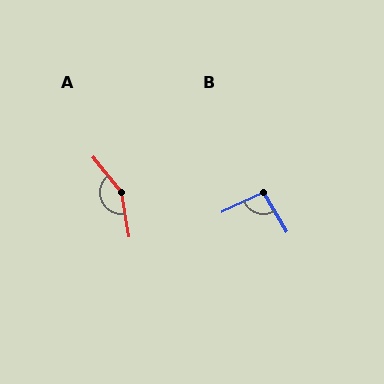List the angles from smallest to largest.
B (95°), A (151°).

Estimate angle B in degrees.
Approximately 95 degrees.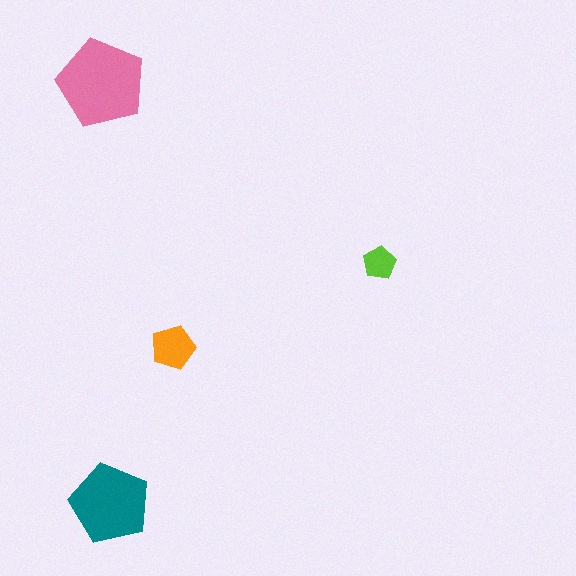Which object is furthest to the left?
The pink pentagon is leftmost.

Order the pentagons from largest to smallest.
the pink one, the teal one, the orange one, the lime one.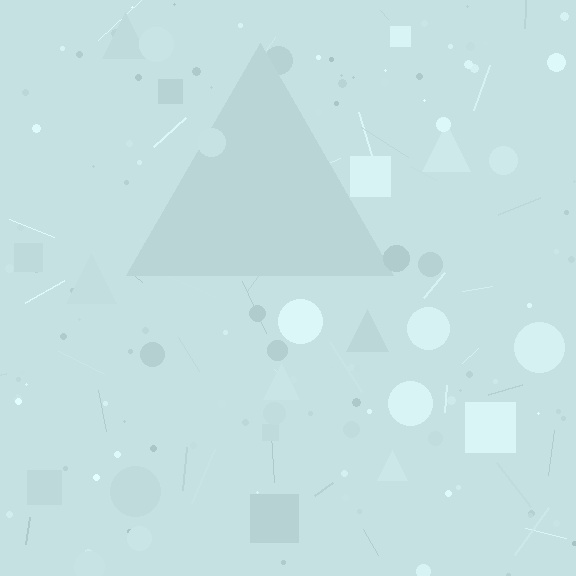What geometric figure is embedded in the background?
A triangle is embedded in the background.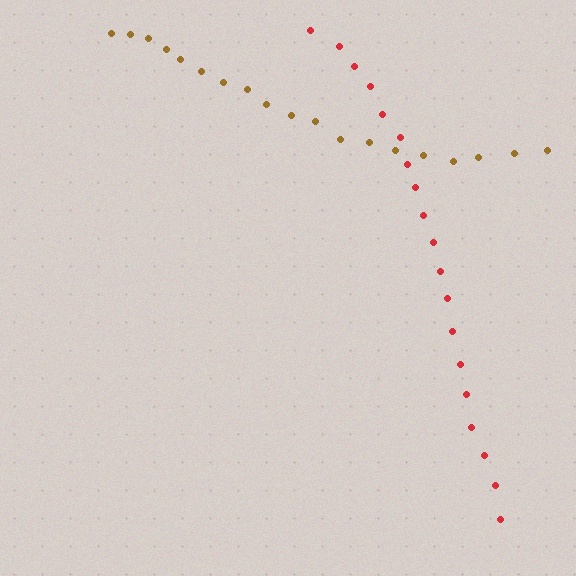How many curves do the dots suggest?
There are 2 distinct paths.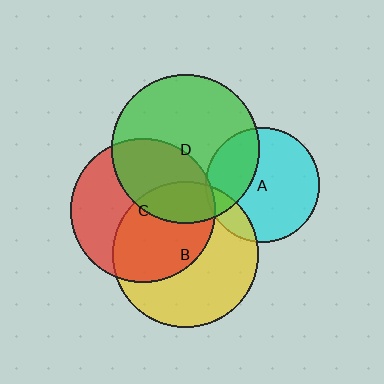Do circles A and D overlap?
Yes.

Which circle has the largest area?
Circle D (green).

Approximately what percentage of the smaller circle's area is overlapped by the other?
Approximately 30%.